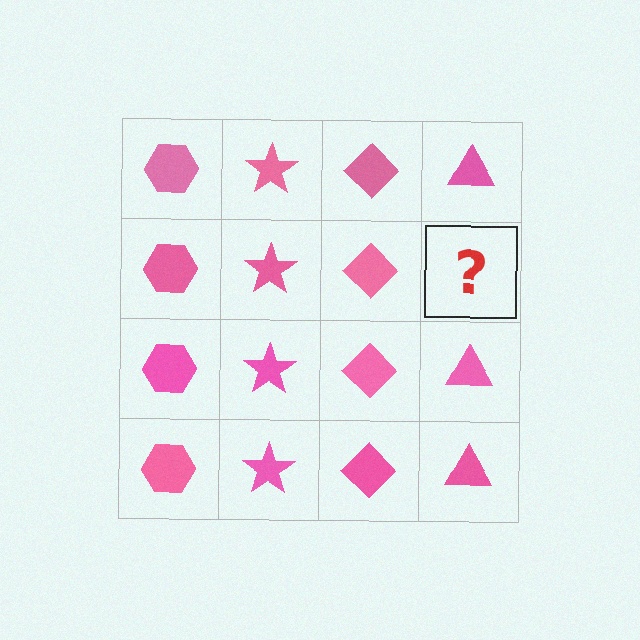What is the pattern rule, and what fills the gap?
The rule is that each column has a consistent shape. The gap should be filled with a pink triangle.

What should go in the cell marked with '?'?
The missing cell should contain a pink triangle.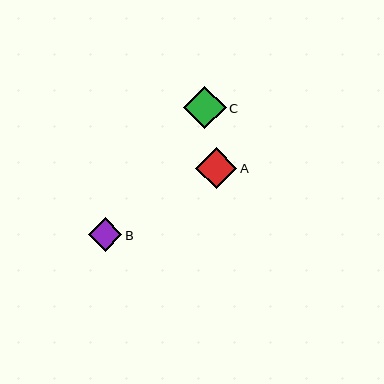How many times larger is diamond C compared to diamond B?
Diamond C is approximately 1.3 times the size of diamond B.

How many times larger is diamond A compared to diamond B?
Diamond A is approximately 1.2 times the size of diamond B.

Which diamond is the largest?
Diamond C is the largest with a size of approximately 42 pixels.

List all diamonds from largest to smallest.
From largest to smallest: C, A, B.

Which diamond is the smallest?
Diamond B is the smallest with a size of approximately 33 pixels.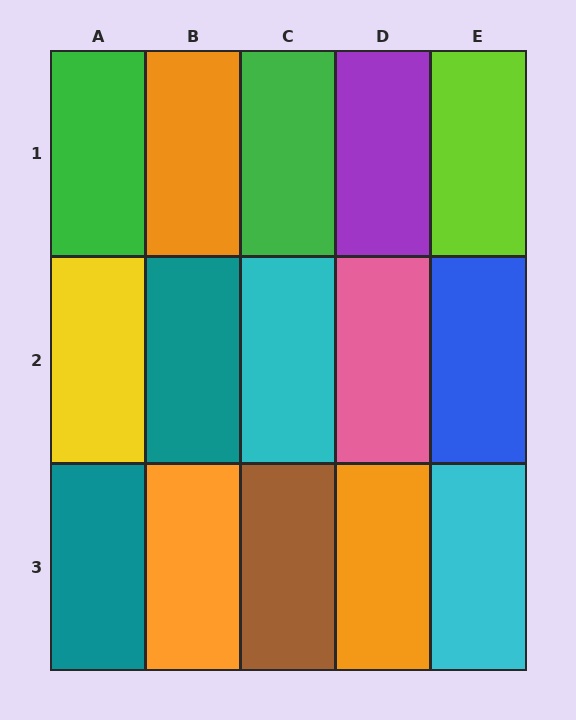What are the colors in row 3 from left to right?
Teal, orange, brown, orange, cyan.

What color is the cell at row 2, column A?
Yellow.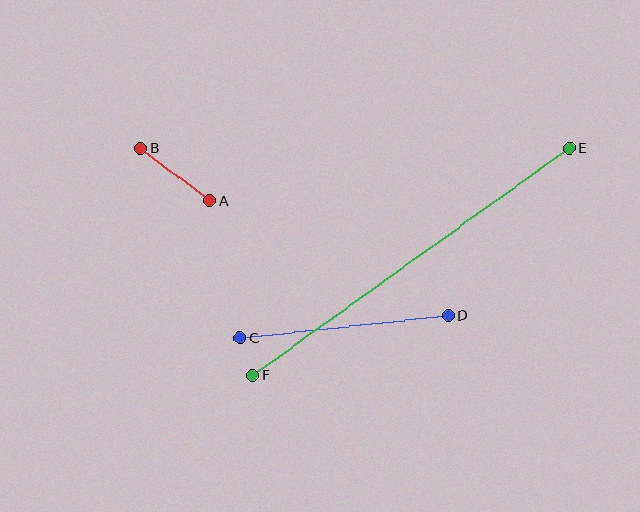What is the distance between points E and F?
The distance is approximately 389 pixels.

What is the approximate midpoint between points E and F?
The midpoint is at approximately (411, 262) pixels.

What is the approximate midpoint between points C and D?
The midpoint is at approximately (344, 327) pixels.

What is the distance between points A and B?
The distance is approximately 87 pixels.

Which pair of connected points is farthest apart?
Points E and F are farthest apart.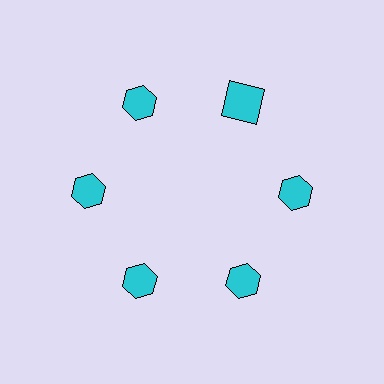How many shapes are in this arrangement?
There are 6 shapes arranged in a ring pattern.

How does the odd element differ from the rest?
It has a different shape: square instead of hexagon.